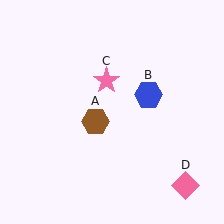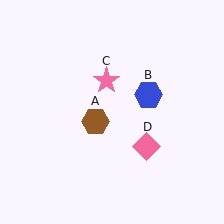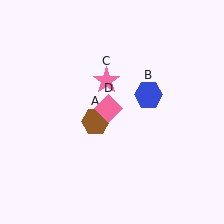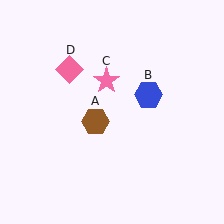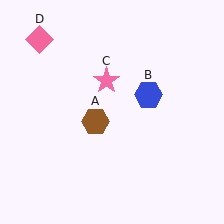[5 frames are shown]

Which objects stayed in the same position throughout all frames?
Brown hexagon (object A) and blue hexagon (object B) and pink star (object C) remained stationary.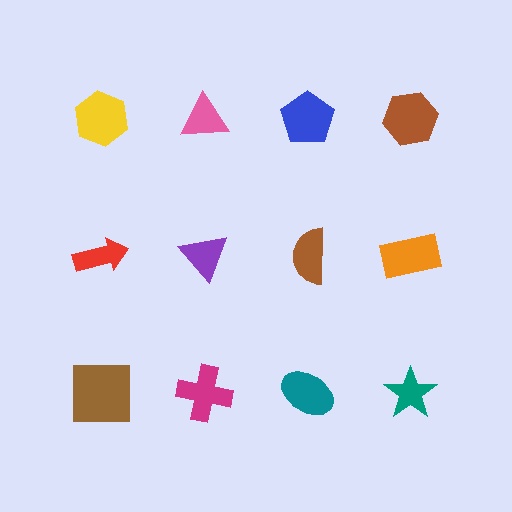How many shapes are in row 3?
4 shapes.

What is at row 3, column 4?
A teal star.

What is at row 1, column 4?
A brown hexagon.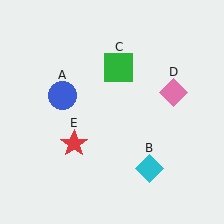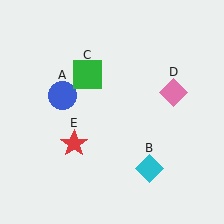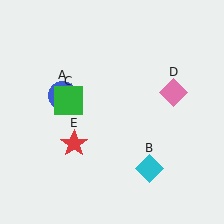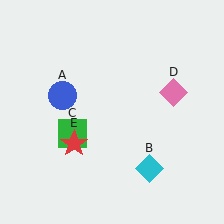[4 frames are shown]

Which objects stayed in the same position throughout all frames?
Blue circle (object A) and cyan diamond (object B) and pink diamond (object D) and red star (object E) remained stationary.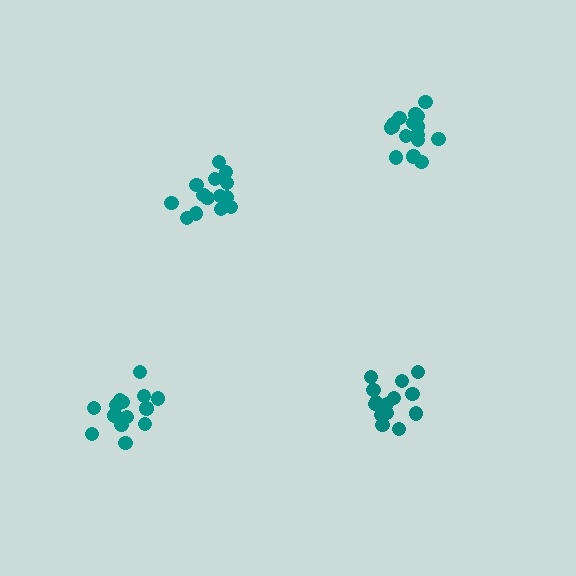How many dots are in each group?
Group 1: 14 dots, Group 2: 16 dots, Group 3: 14 dots, Group 4: 15 dots (59 total).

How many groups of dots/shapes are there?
There are 4 groups.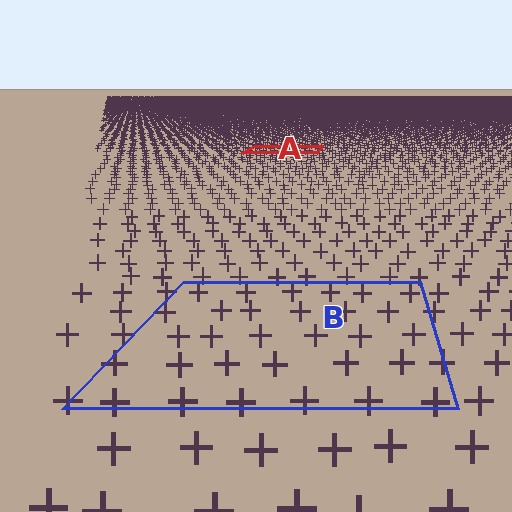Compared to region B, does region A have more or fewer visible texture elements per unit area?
Region A has more texture elements per unit area — they are packed more densely because it is farther away.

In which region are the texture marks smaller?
The texture marks are smaller in region A, because it is farther away.